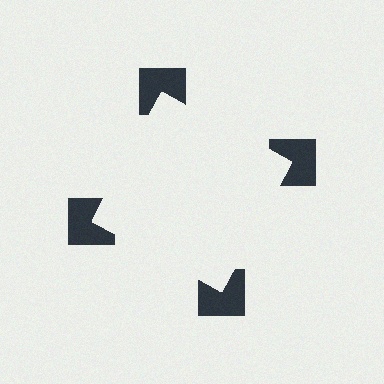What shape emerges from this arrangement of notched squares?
An illusory square — its edges are inferred from the aligned wedge cuts in the notched squares, not physically drawn.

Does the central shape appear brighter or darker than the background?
It typically appears slightly brighter than the background, even though no actual brightness change is drawn.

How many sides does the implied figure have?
4 sides.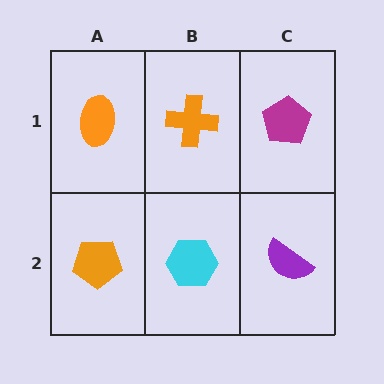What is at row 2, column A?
An orange pentagon.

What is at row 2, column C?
A purple semicircle.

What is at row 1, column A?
An orange ellipse.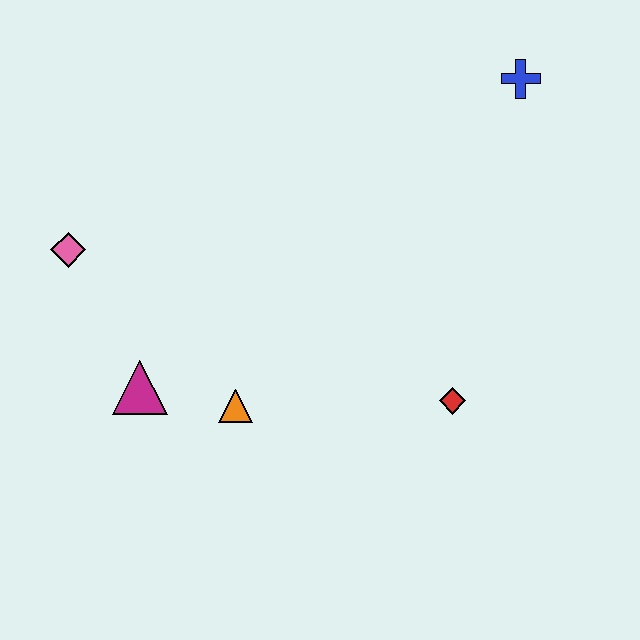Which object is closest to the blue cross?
The red diamond is closest to the blue cross.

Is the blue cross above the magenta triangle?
Yes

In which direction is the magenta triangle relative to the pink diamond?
The magenta triangle is below the pink diamond.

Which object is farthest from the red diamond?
The pink diamond is farthest from the red diamond.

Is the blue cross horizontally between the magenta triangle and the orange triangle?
No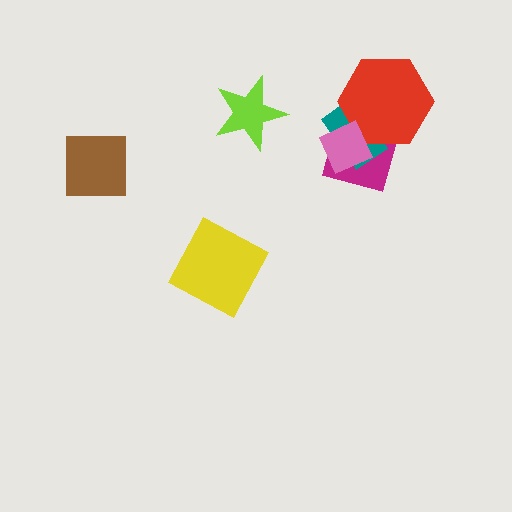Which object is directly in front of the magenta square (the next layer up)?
The teal rectangle is directly in front of the magenta square.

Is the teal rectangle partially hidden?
Yes, it is partially covered by another shape.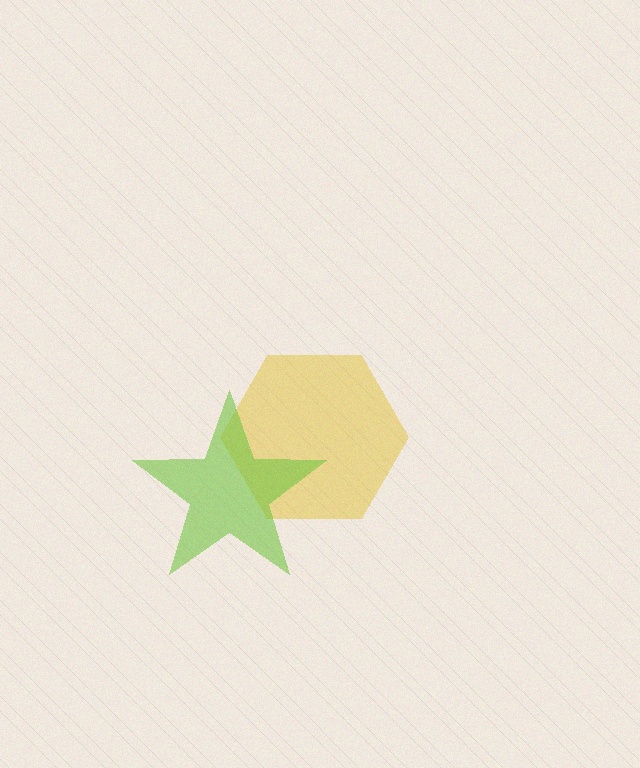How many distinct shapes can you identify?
There are 2 distinct shapes: a yellow hexagon, a lime star.